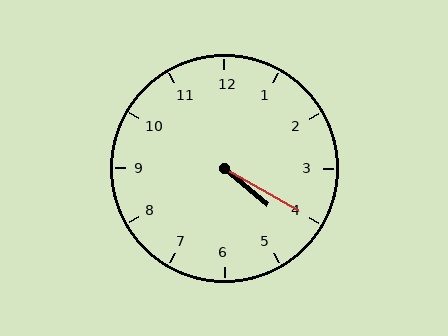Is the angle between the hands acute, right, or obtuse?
It is acute.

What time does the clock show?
4:20.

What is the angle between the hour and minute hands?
Approximately 10 degrees.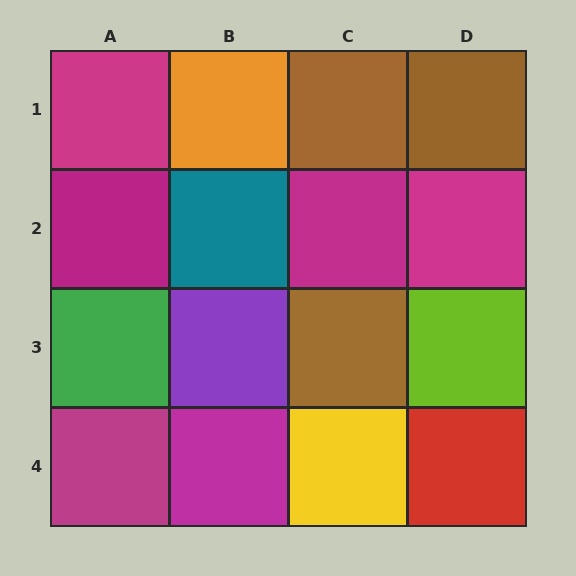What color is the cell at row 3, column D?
Lime.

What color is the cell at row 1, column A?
Magenta.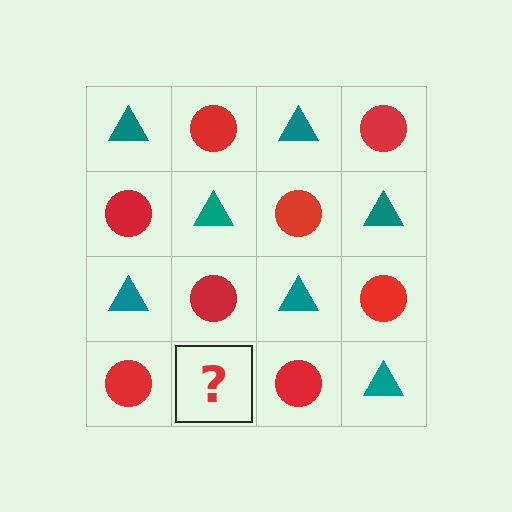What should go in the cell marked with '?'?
The missing cell should contain a teal triangle.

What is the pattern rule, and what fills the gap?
The rule is that it alternates teal triangle and red circle in a checkerboard pattern. The gap should be filled with a teal triangle.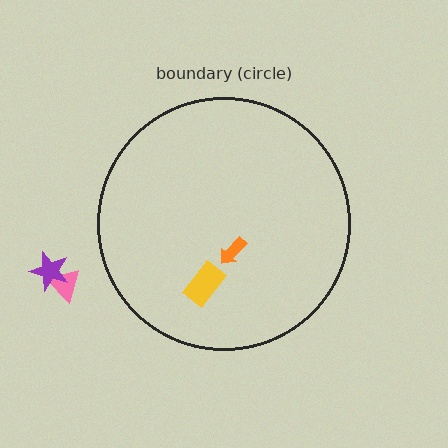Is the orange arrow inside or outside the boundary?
Inside.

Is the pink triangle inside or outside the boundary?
Outside.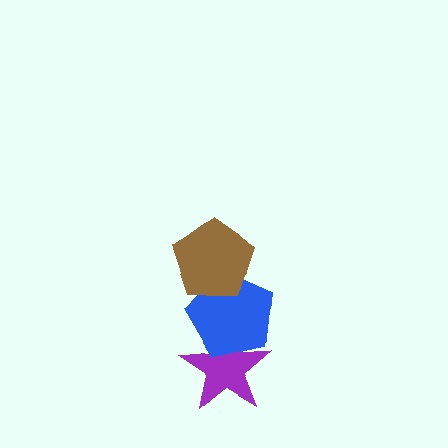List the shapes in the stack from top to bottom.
From top to bottom: the brown pentagon, the blue pentagon, the purple star.